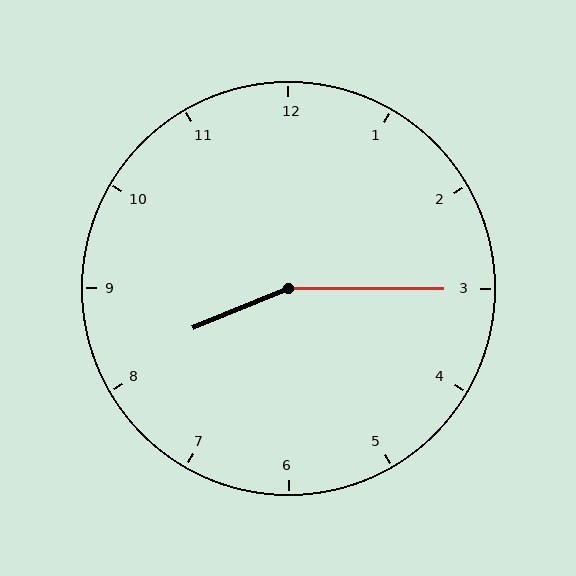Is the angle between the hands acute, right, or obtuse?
It is obtuse.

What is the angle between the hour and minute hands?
Approximately 158 degrees.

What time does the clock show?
8:15.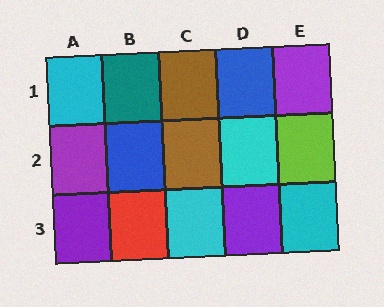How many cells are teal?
1 cell is teal.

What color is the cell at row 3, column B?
Red.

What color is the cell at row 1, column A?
Cyan.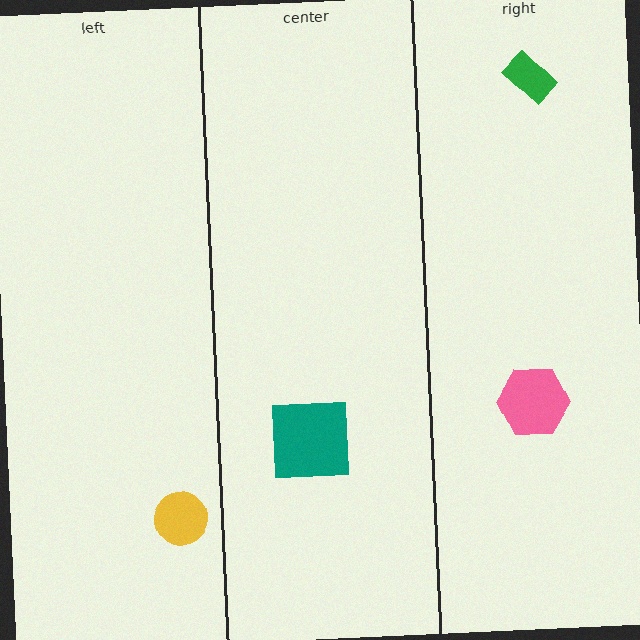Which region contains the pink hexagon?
The right region.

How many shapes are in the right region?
2.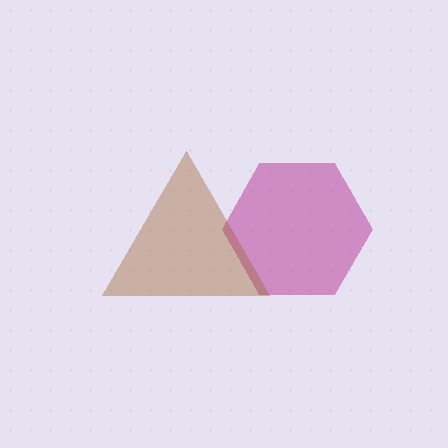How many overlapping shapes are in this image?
There are 2 overlapping shapes in the image.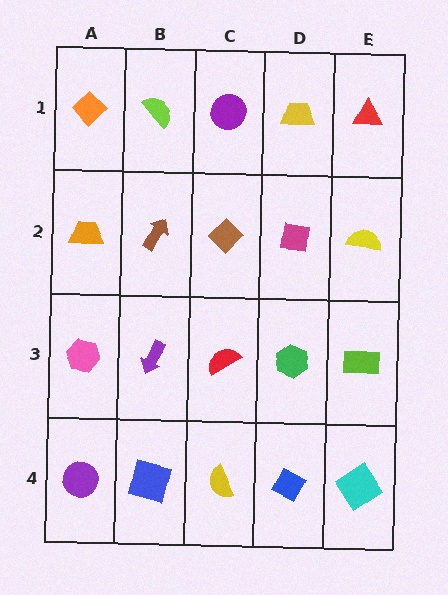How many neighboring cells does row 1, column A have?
2.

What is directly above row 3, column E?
A yellow semicircle.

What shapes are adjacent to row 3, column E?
A yellow semicircle (row 2, column E), a cyan diamond (row 4, column E), a green hexagon (row 3, column D).